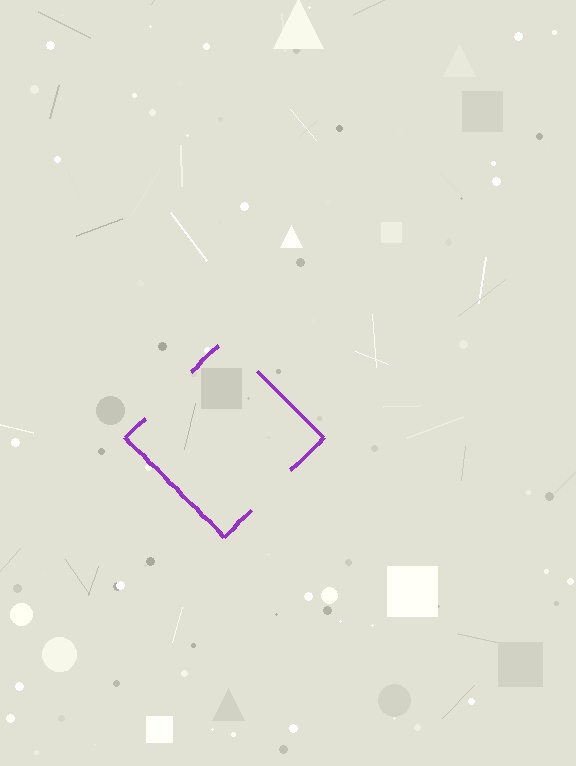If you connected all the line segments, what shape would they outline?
They would outline a diamond.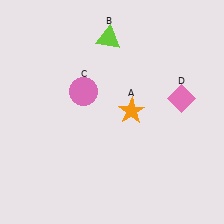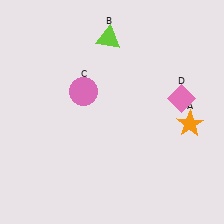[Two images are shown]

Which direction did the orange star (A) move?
The orange star (A) moved right.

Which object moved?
The orange star (A) moved right.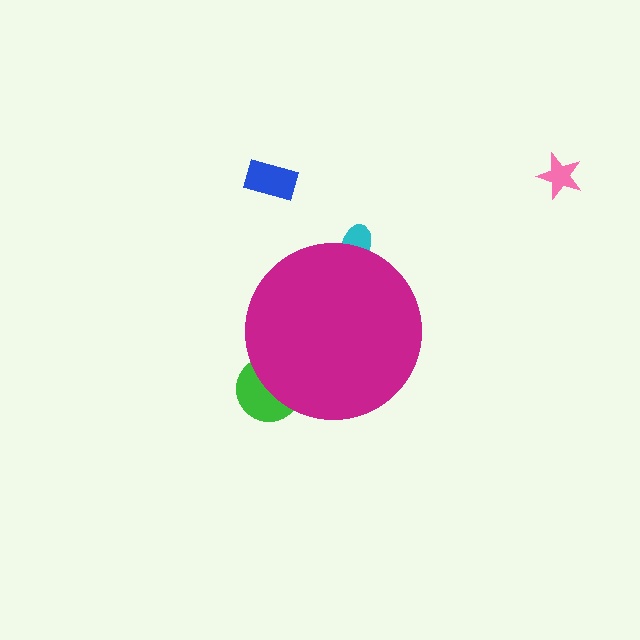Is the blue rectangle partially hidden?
No, the blue rectangle is fully visible.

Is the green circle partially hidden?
Yes, the green circle is partially hidden behind the magenta circle.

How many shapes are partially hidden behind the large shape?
2 shapes are partially hidden.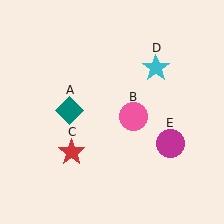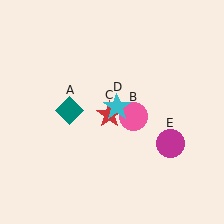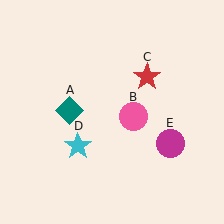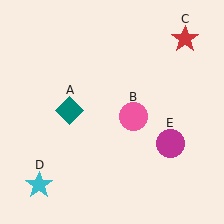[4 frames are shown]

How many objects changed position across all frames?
2 objects changed position: red star (object C), cyan star (object D).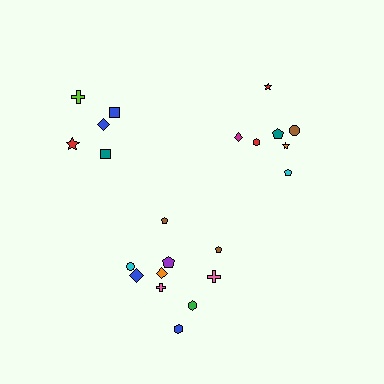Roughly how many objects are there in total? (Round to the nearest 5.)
Roughly 20 objects in total.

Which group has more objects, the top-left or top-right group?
The top-right group.